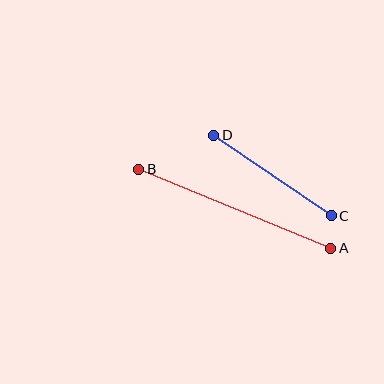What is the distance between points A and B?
The distance is approximately 208 pixels.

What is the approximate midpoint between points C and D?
The midpoint is at approximately (273, 175) pixels.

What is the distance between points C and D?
The distance is approximately 142 pixels.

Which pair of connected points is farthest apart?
Points A and B are farthest apart.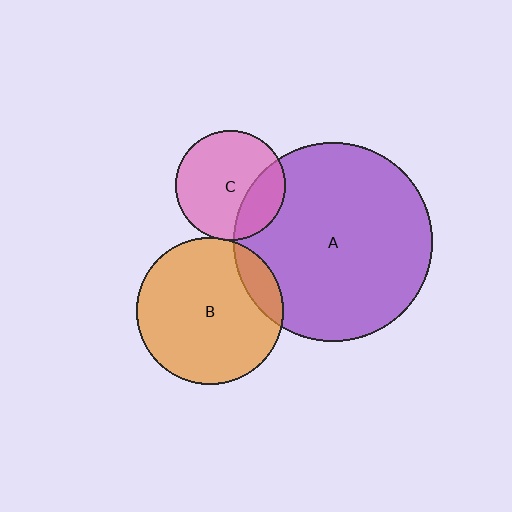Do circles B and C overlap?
Yes.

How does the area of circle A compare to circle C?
Approximately 3.3 times.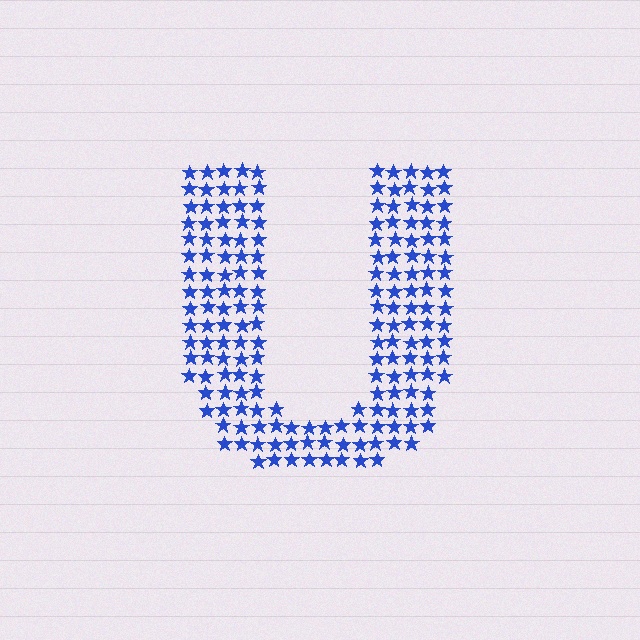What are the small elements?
The small elements are stars.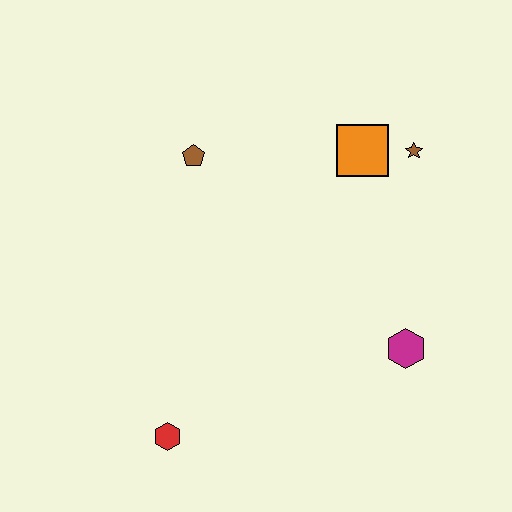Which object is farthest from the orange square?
The red hexagon is farthest from the orange square.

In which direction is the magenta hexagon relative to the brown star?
The magenta hexagon is below the brown star.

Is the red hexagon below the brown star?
Yes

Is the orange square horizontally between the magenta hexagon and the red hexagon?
Yes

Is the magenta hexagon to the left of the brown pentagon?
No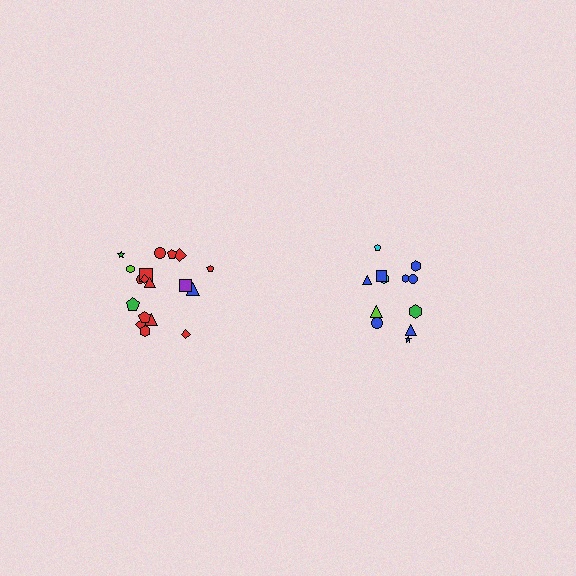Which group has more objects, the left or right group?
The left group.